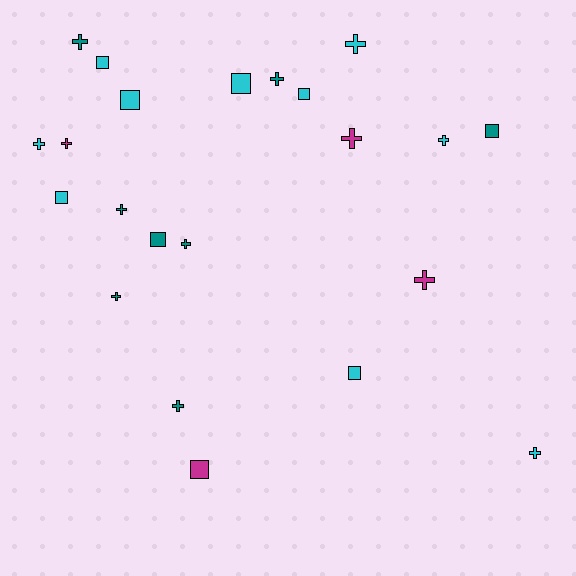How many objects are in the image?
There are 22 objects.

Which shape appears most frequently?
Cross, with 13 objects.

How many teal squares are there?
There are 2 teal squares.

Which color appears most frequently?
Cyan, with 10 objects.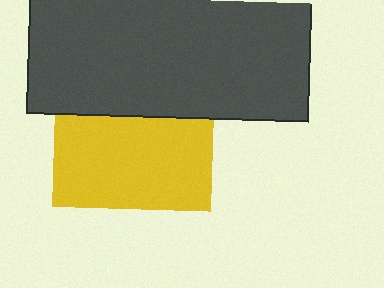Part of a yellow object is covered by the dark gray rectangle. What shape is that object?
It is a square.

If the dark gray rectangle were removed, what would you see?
You would see the complete yellow square.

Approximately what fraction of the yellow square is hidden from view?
Roughly 43% of the yellow square is hidden behind the dark gray rectangle.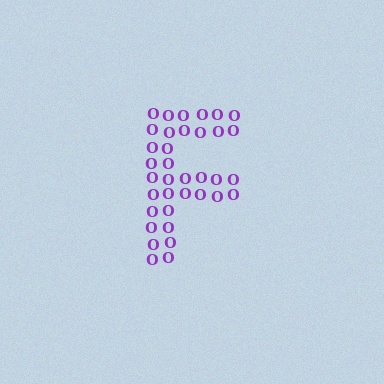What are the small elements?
The small elements are letter O's.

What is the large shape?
The large shape is the letter F.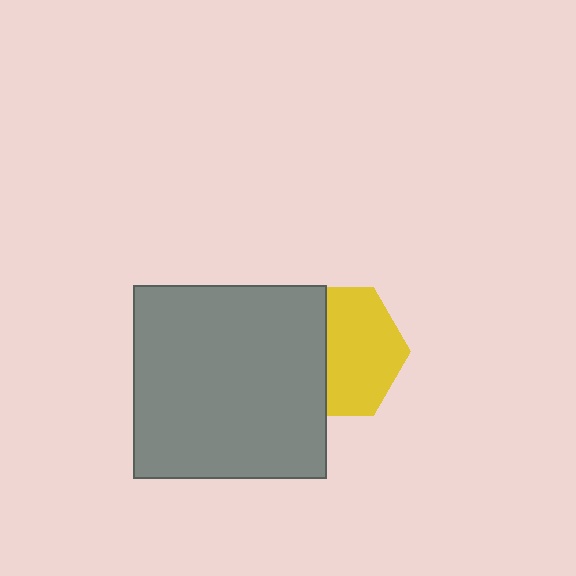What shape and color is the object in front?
The object in front is a gray square.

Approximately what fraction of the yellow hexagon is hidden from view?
Roughly 42% of the yellow hexagon is hidden behind the gray square.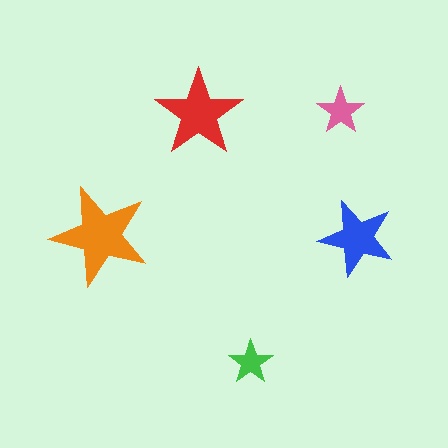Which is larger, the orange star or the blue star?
The orange one.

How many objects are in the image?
There are 5 objects in the image.